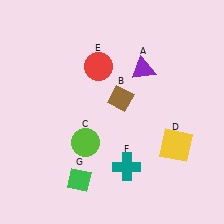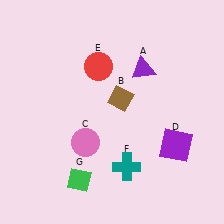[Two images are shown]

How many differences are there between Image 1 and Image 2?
There are 2 differences between the two images.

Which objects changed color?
C changed from lime to pink. D changed from yellow to purple.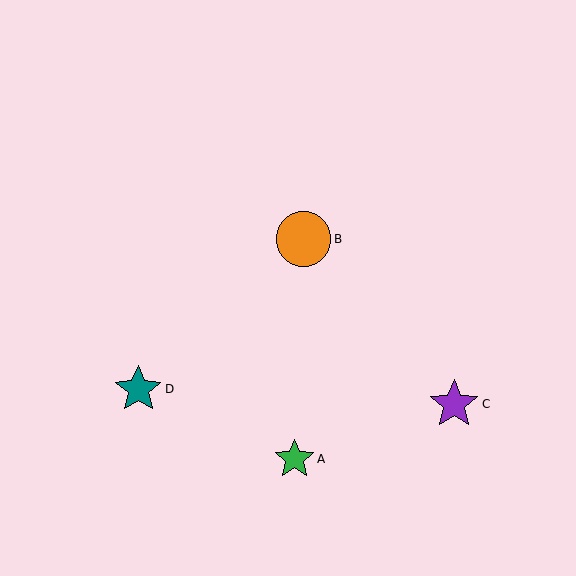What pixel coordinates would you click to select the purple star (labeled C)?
Click at (454, 404) to select the purple star C.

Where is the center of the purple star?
The center of the purple star is at (454, 404).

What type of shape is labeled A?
Shape A is a green star.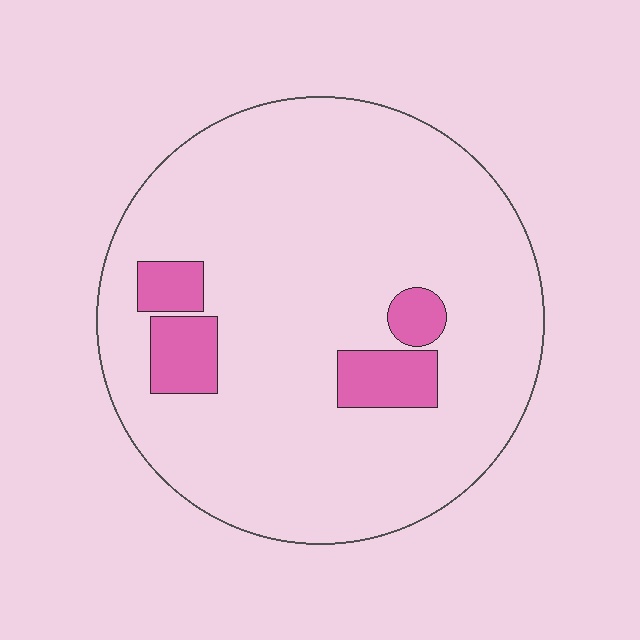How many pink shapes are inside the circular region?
4.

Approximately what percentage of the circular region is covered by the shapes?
Approximately 10%.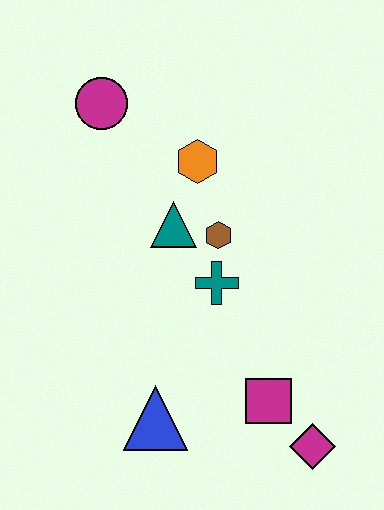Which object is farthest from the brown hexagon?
The magenta diamond is farthest from the brown hexagon.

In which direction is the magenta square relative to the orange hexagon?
The magenta square is below the orange hexagon.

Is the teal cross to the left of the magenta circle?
No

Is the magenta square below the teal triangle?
Yes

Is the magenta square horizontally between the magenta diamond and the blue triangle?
Yes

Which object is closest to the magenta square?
The magenta diamond is closest to the magenta square.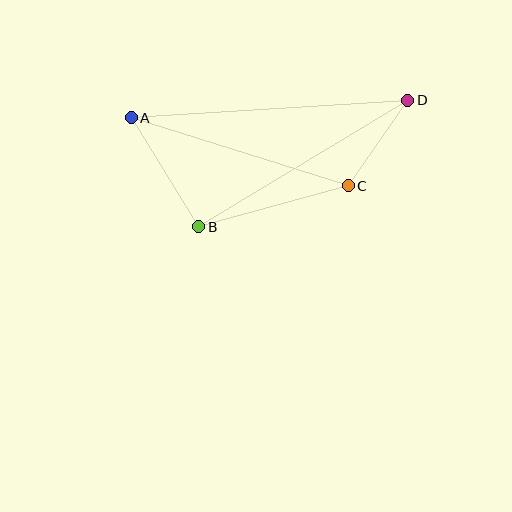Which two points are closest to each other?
Points C and D are closest to each other.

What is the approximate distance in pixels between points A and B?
The distance between A and B is approximately 128 pixels.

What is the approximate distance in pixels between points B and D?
The distance between B and D is approximately 244 pixels.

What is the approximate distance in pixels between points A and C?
The distance between A and C is approximately 228 pixels.